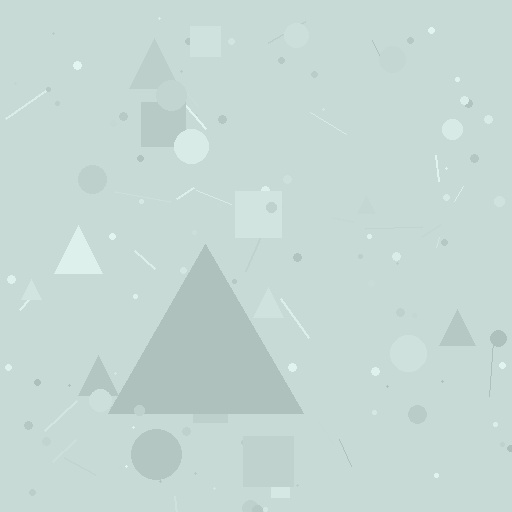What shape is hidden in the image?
A triangle is hidden in the image.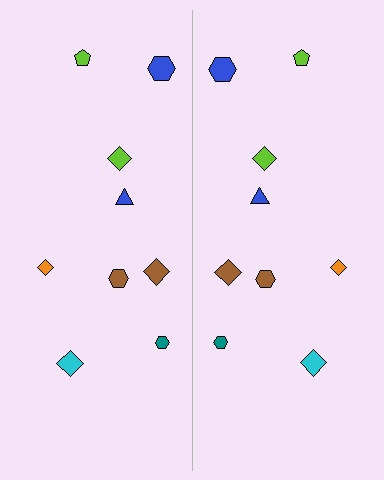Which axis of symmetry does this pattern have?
The pattern has a vertical axis of symmetry running through the center of the image.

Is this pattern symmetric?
Yes, this pattern has bilateral (reflection) symmetry.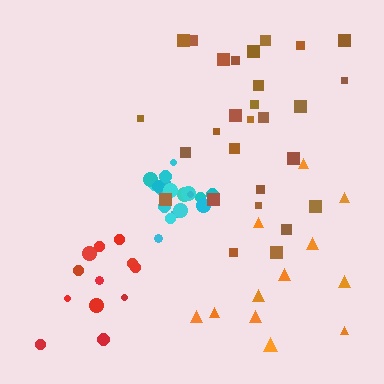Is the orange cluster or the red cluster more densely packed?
Red.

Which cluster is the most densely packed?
Cyan.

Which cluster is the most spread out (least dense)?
Orange.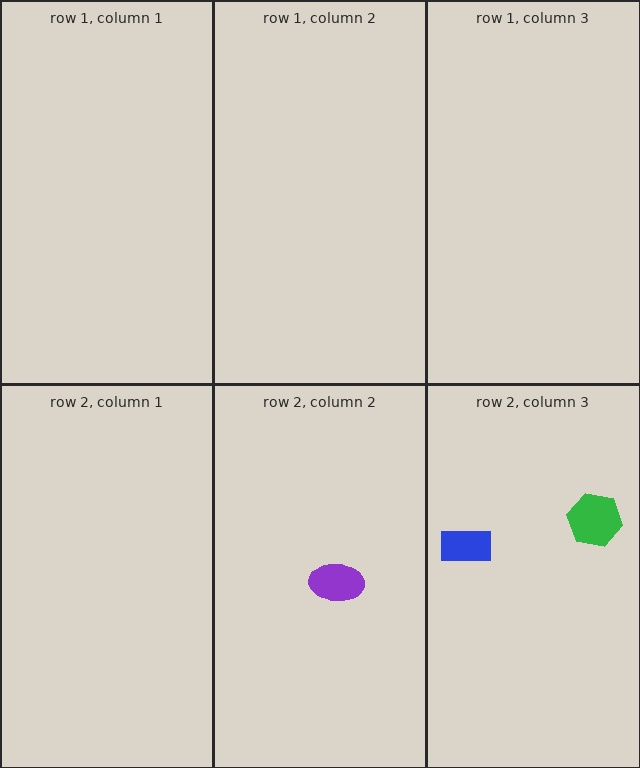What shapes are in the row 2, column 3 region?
The blue rectangle, the green hexagon.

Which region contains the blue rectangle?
The row 2, column 3 region.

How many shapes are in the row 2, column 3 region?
2.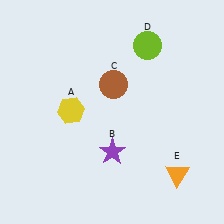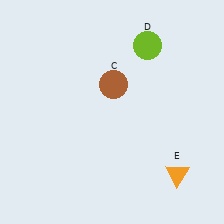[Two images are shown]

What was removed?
The yellow hexagon (A), the purple star (B) were removed in Image 2.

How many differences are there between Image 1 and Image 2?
There are 2 differences between the two images.